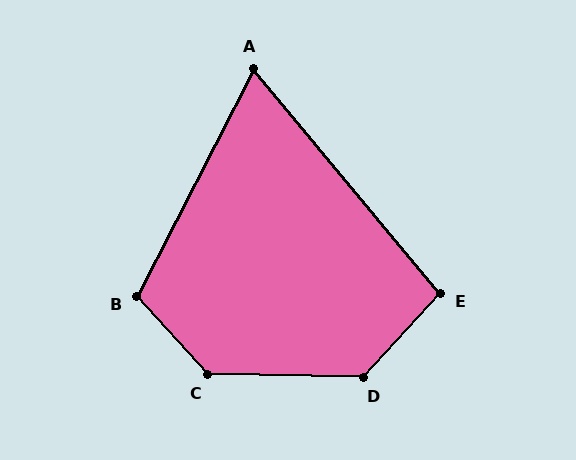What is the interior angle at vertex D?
Approximately 132 degrees (obtuse).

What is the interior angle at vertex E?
Approximately 98 degrees (obtuse).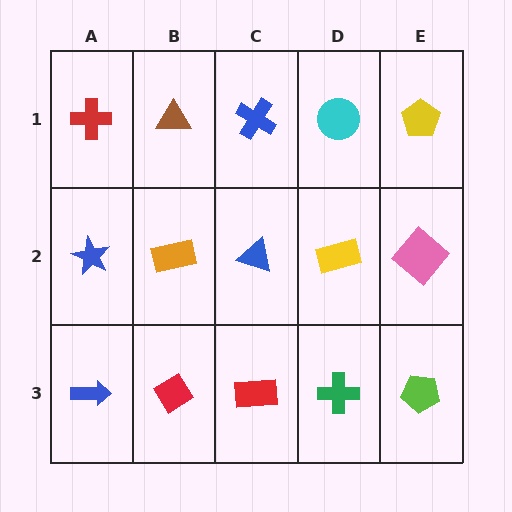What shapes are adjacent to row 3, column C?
A blue triangle (row 2, column C), a red diamond (row 3, column B), a green cross (row 3, column D).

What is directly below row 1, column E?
A pink diamond.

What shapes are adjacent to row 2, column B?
A brown triangle (row 1, column B), a red diamond (row 3, column B), a blue star (row 2, column A), a blue triangle (row 2, column C).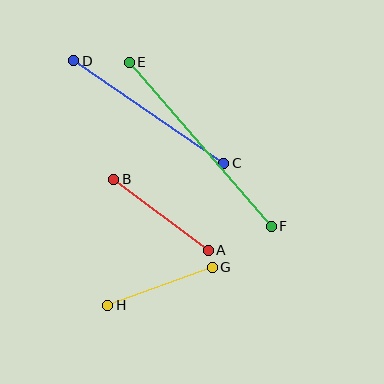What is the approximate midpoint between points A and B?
The midpoint is at approximately (161, 215) pixels.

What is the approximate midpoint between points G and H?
The midpoint is at approximately (160, 286) pixels.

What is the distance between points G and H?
The distance is approximately 111 pixels.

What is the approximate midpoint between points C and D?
The midpoint is at approximately (149, 112) pixels.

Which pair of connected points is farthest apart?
Points E and F are farthest apart.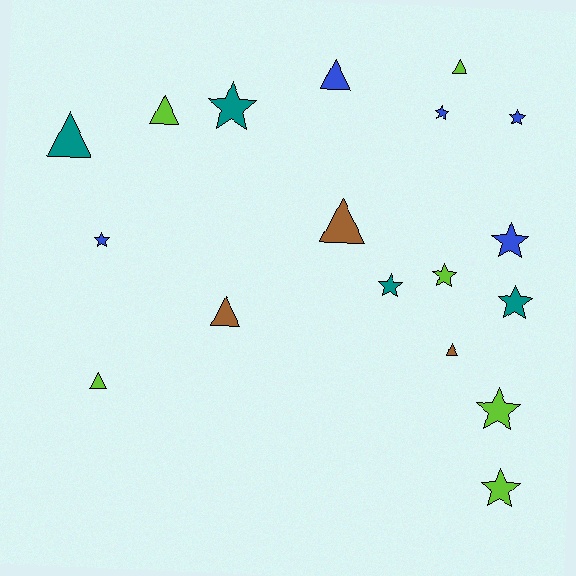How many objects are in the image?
There are 18 objects.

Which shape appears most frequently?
Star, with 10 objects.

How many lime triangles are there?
There are 3 lime triangles.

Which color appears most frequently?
Lime, with 6 objects.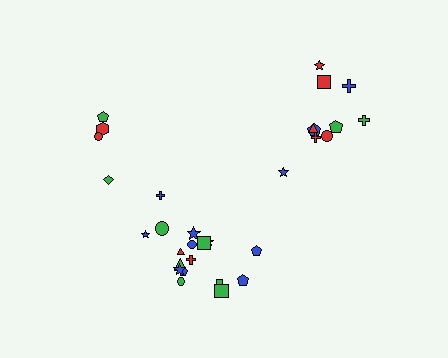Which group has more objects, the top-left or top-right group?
The top-right group.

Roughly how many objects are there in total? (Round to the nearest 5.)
Roughly 30 objects in total.